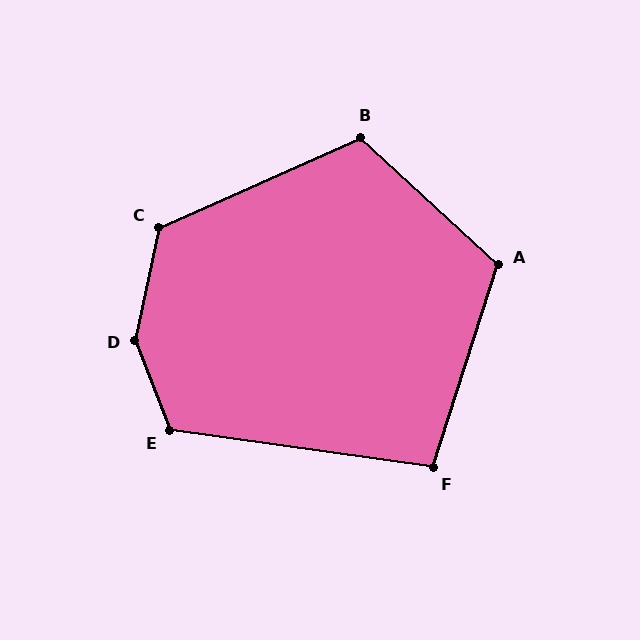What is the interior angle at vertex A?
Approximately 115 degrees (obtuse).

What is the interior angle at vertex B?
Approximately 113 degrees (obtuse).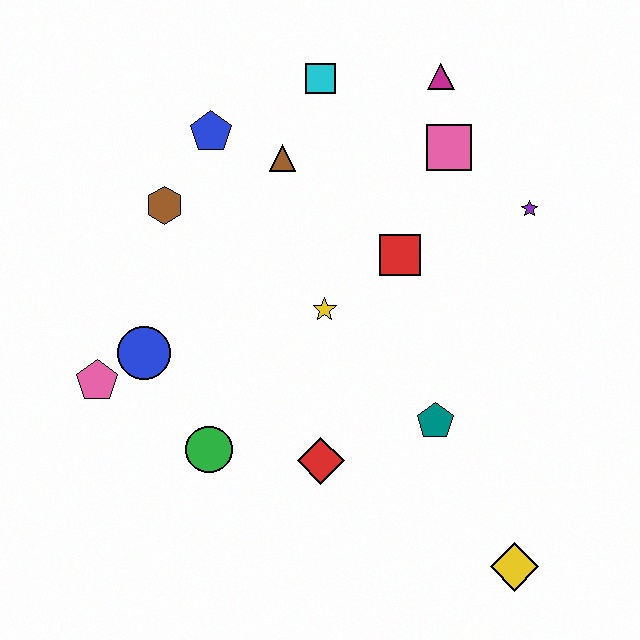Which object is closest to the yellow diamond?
The teal pentagon is closest to the yellow diamond.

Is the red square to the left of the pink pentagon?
No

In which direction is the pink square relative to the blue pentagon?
The pink square is to the right of the blue pentagon.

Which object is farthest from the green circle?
The magenta triangle is farthest from the green circle.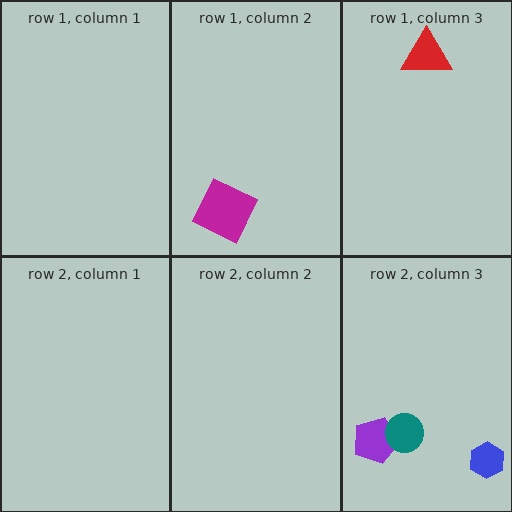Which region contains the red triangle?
The row 1, column 3 region.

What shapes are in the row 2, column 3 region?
The purple pentagon, the blue hexagon, the teal circle.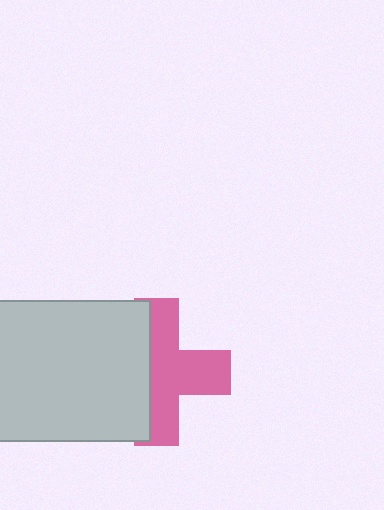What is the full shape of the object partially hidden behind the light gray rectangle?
The partially hidden object is a pink cross.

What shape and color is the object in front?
The object in front is a light gray rectangle.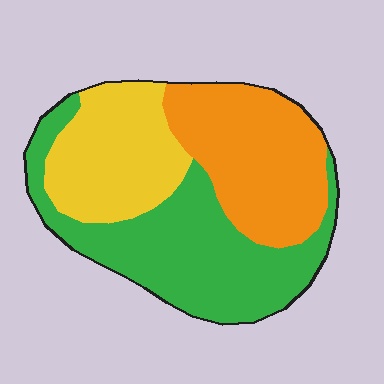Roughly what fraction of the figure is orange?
Orange covers roughly 30% of the figure.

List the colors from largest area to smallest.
From largest to smallest: green, orange, yellow.